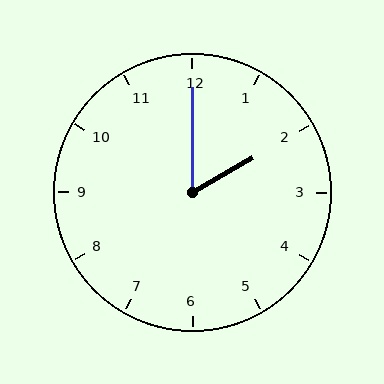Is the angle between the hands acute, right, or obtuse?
It is acute.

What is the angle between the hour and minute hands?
Approximately 60 degrees.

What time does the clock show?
2:00.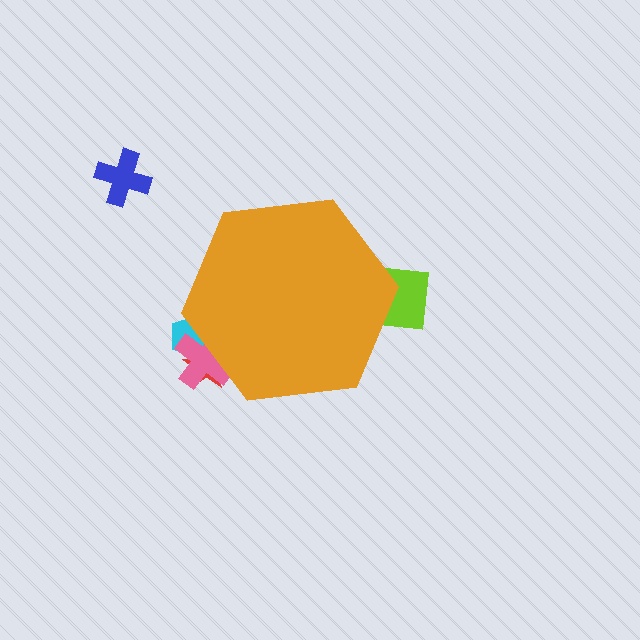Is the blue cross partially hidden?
No, the blue cross is fully visible.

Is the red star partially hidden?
Yes, the red star is partially hidden behind the orange hexagon.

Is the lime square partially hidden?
Yes, the lime square is partially hidden behind the orange hexagon.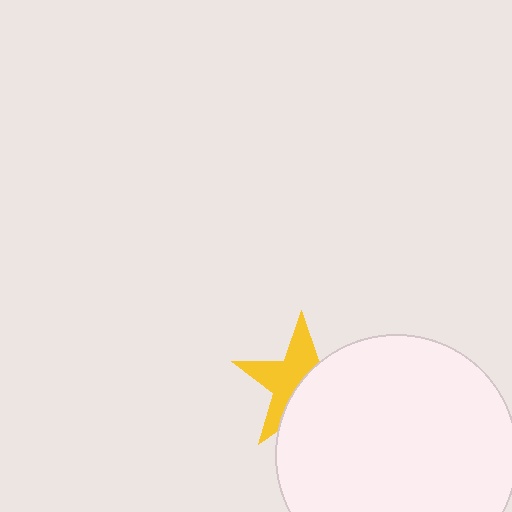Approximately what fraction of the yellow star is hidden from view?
Roughly 49% of the yellow star is hidden behind the white circle.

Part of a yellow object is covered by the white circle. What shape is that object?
It is a star.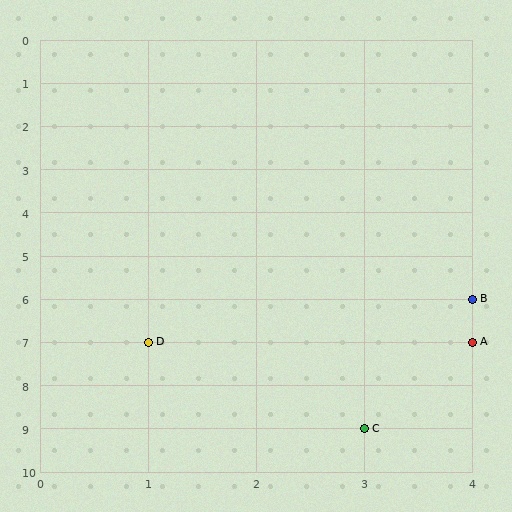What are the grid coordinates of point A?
Point A is at grid coordinates (4, 7).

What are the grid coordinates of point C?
Point C is at grid coordinates (3, 9).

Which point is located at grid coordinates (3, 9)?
Point C is at (3, 9).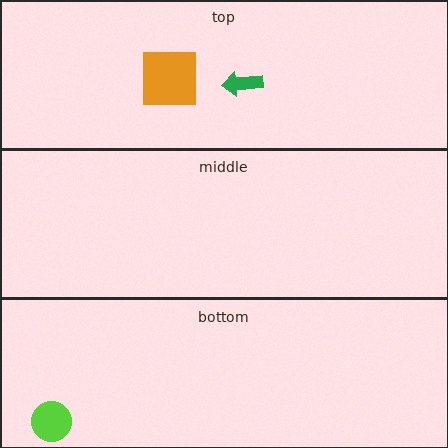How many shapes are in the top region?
2.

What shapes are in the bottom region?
The lime circle.